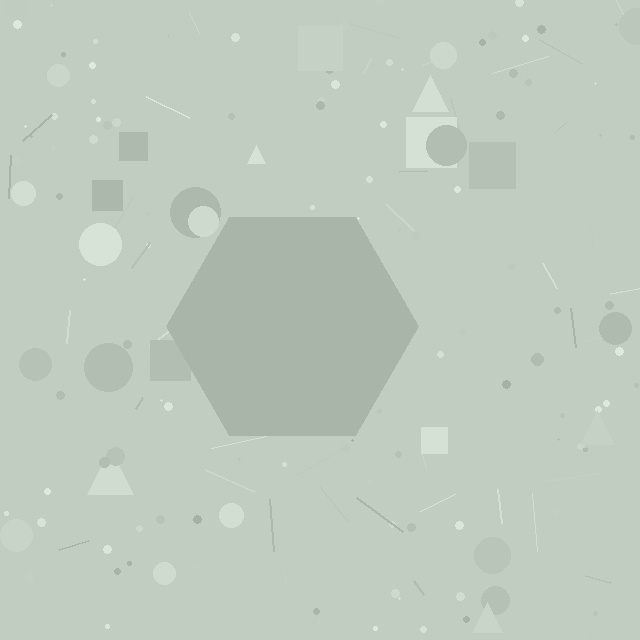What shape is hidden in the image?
A hexagon is hidden in the image.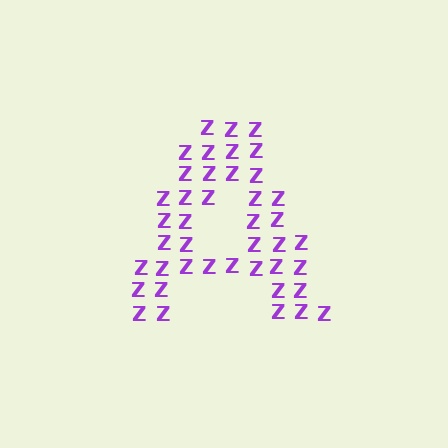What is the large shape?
The large shape is the letter A.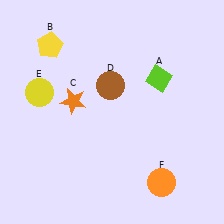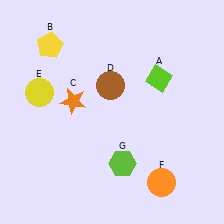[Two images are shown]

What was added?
A lime hexagon (G) was added in Image 2.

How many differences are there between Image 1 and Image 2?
There is 1 difference between the two images.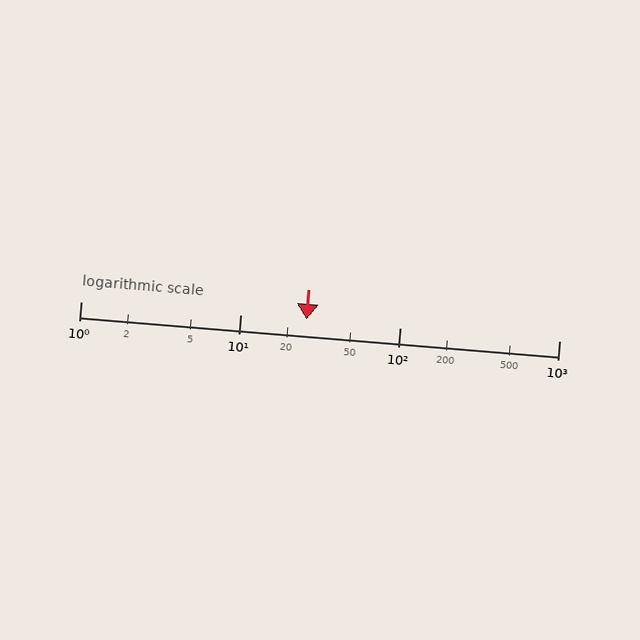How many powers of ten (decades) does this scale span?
The scale spans 3 decades, from 1 to 1000.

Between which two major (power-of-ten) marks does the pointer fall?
The pointer is between 10 and 100.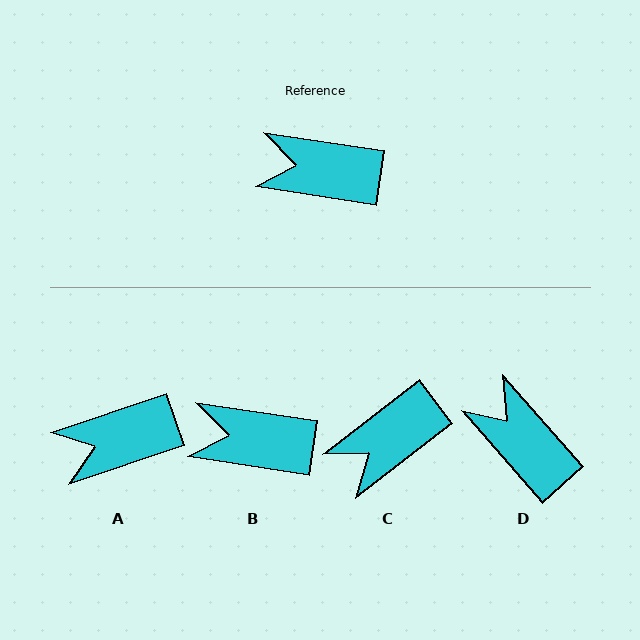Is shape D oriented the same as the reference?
No, it is off by about 40 degrees.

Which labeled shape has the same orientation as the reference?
B.